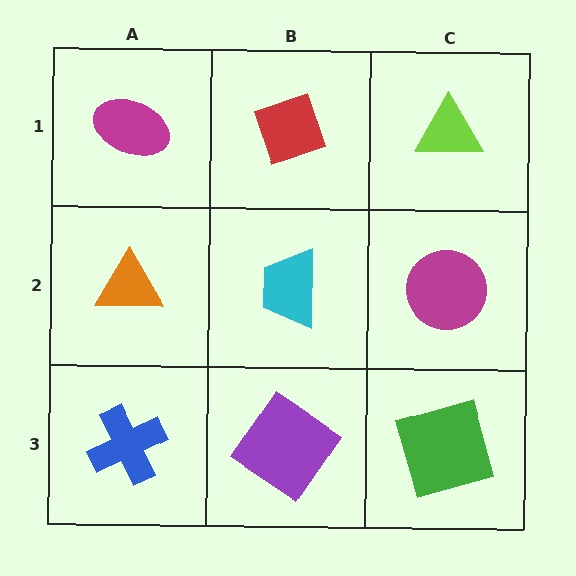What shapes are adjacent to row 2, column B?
A red diamond (row 1, column B), a purple diamond (row 3, column B), an orange triangle (row 2, column A), a magenta circle (row 2, column C).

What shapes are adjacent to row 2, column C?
A lime triangle (row 1, column C), a green square (row 3, column C), a cyan trapezoid (row 2, column B).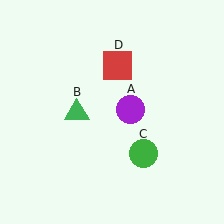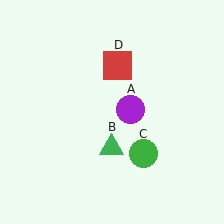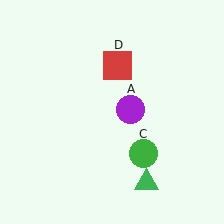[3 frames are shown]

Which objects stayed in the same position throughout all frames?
Purple circle (object A) and green circle (object C) and red square (object D) remained stationary.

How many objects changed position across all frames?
1 object changed position: green triangle (object B).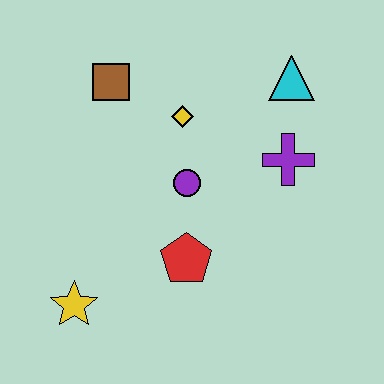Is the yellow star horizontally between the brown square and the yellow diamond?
No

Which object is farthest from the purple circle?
The yellow star is farthest from the purple circle.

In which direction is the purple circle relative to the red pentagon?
The purple circle is above the red pentagon.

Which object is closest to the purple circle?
The yellow diamond is closest to the purple circle.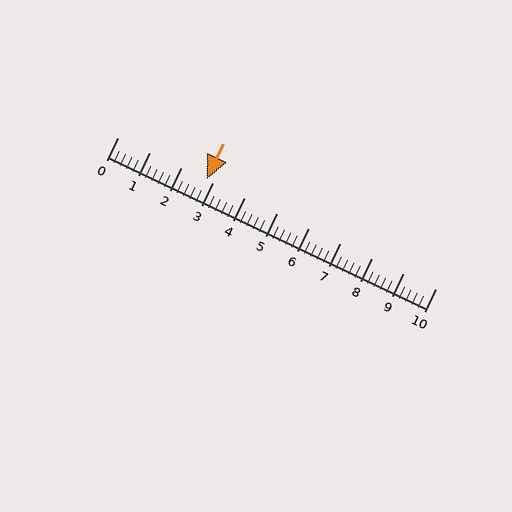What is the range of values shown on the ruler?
The ruler shows values from 0 to 10.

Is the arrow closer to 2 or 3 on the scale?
The arrow is closer to 3.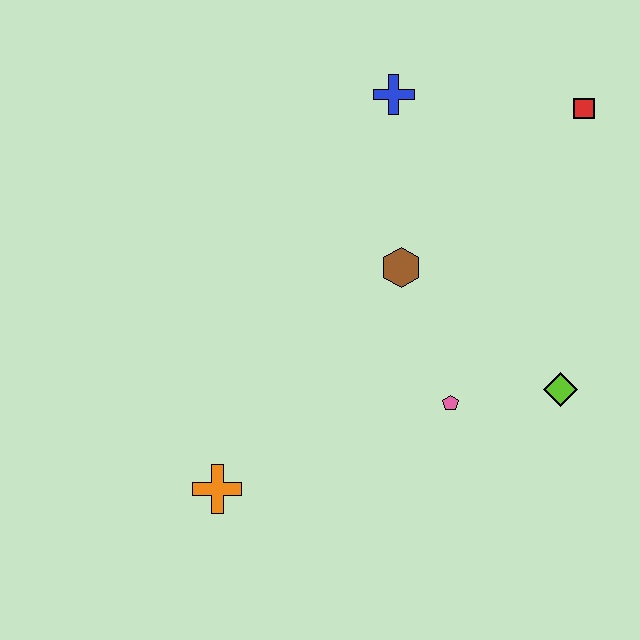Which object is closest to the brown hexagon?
The pink pentagon is closest to the brown hexagon.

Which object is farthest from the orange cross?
The red square is farthest from the orange cross.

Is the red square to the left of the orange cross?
No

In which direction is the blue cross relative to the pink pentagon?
The blue cross is above the pink pentagon.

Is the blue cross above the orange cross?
Yes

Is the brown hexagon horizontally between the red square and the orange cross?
Yes